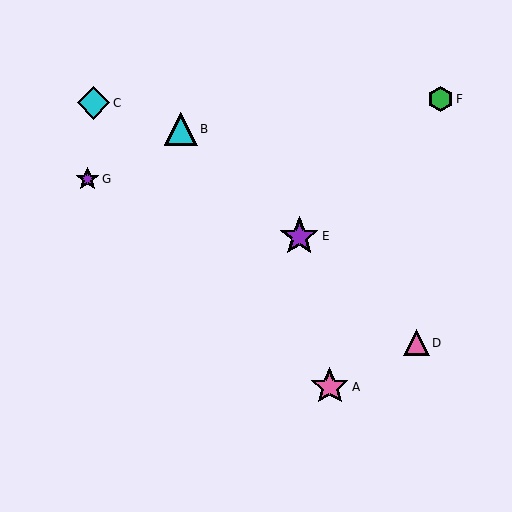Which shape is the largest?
The purple star (labeled E) is the largest.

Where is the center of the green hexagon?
The center of the green hexagon is at (441, 99).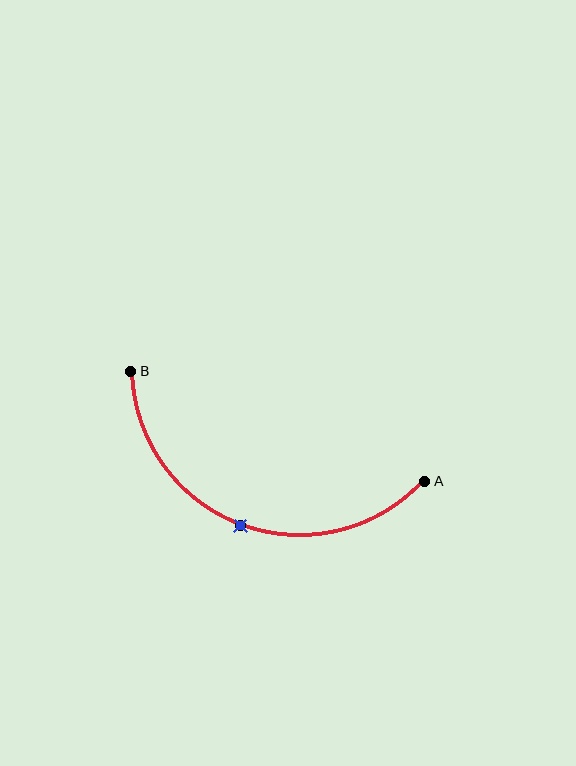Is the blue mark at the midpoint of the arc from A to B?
Yes. The blue mark lies on the arc at equal arc-length from both A and B — it is the arc midpoint.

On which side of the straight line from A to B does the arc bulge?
The arc bulges below the straight line connecting A and B.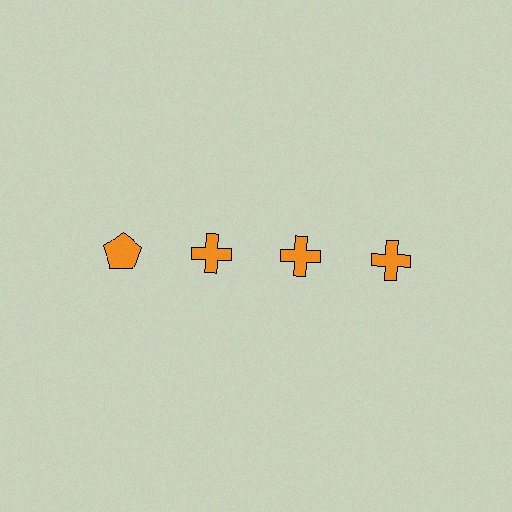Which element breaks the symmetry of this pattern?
The orange pentagon in the top row, leftmost column breaks the symmetry. All other shapes are orange crosses.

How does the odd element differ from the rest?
It has a different shape: pentagon instead of cross.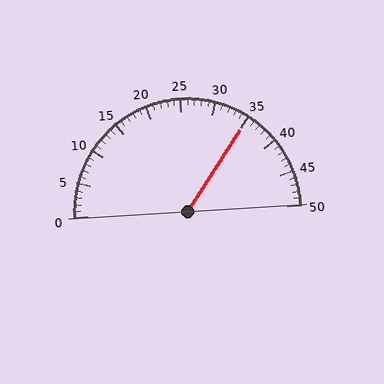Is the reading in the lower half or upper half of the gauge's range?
The reading is in the upper half of the range (0 to 50).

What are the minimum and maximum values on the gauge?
The gauge ranges from 0 to 50.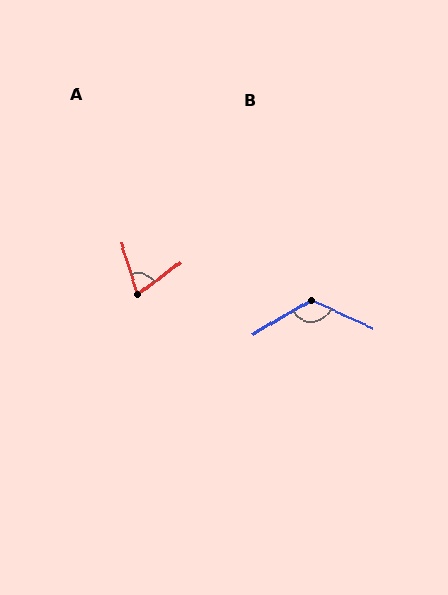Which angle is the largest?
B, at approximately 125 degrees.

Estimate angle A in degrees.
Approximately 70 degrees.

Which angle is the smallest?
A, at approximately 70 degrees.